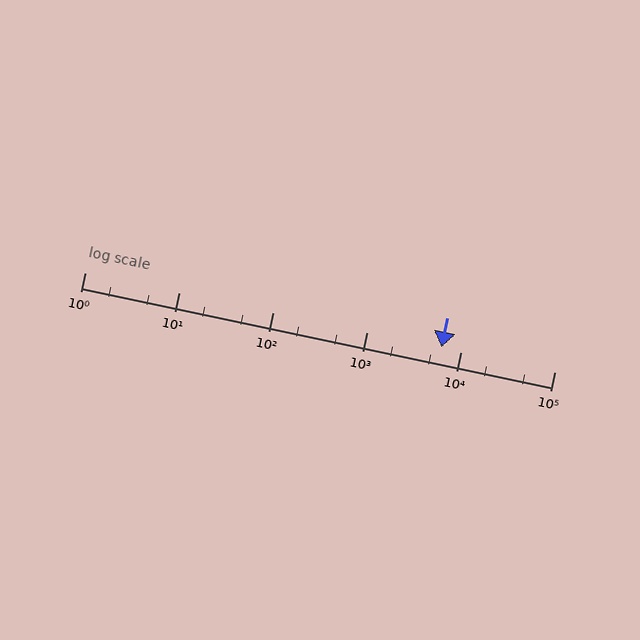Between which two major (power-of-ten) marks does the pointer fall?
The pointer is between 1000 and 10000.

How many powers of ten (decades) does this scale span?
The scale spans 5 decades, from 1 to 100000.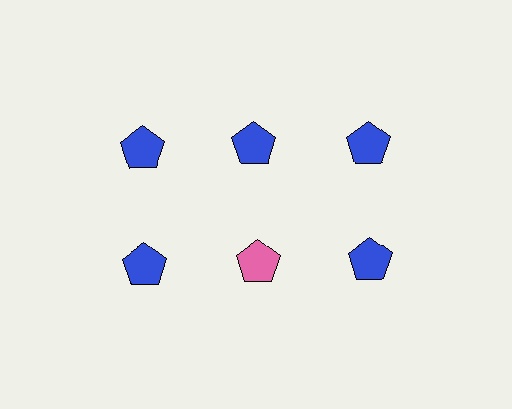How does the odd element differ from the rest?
It has a different color: pink instead of blue.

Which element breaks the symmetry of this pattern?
The pink pentagon in the second row, second from left column breaks the symmetry. All other shapes are blue pentagons.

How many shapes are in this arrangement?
There are 6 shapes arranged in a grid pattern.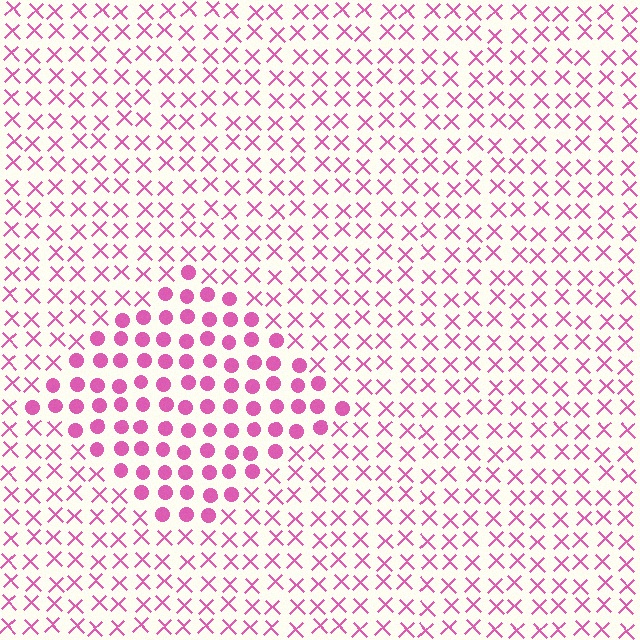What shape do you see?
I see a diamond.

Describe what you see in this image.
The image is filled with small pink elements arranged in a uniform grid. A diamond-shaped region contains circles, while the surrounding area contains X marks. The boundary is defined purely by the change in element shape.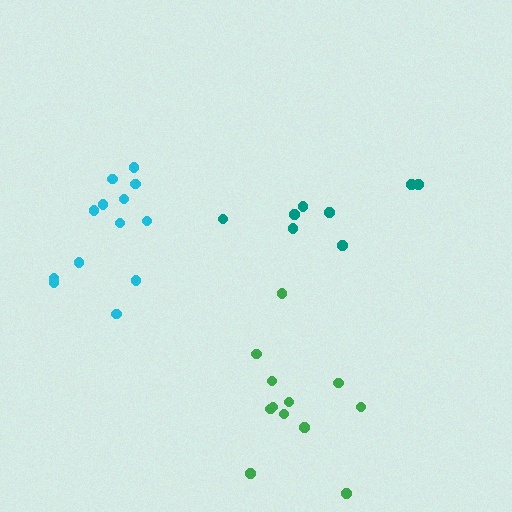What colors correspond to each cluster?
The clusters are colored: cyan, teal, green.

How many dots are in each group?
Group 1: 13 dots, Group 2: 8 dots, Group 3: 12 dots (33 total).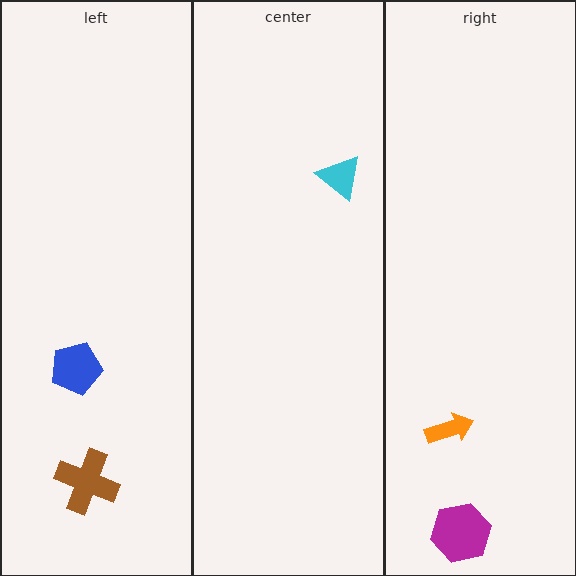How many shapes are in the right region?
2.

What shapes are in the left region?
The brown cross, the blue pentagon.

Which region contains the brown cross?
The left region.